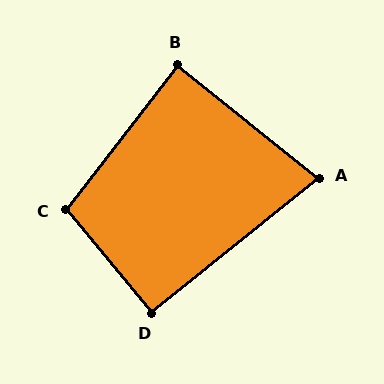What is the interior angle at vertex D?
Approximately 91 degrees (approximately right).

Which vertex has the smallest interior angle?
A, at approximately 77 degrees.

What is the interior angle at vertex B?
Approximately 89 degrees (approximately right).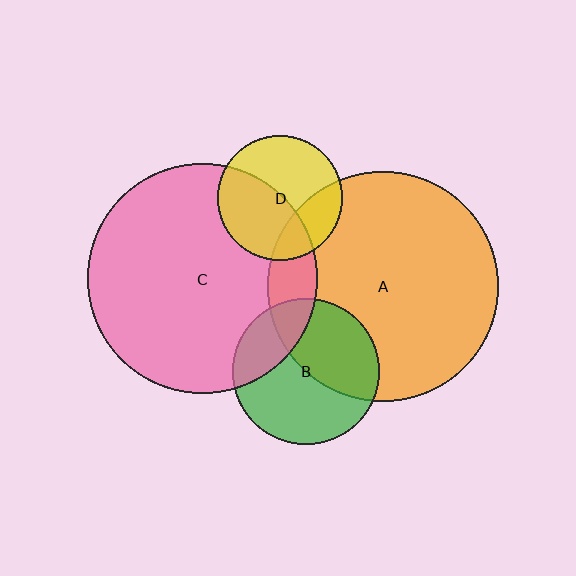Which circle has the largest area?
Circle A (orange).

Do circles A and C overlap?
Yes.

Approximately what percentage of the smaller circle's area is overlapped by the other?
Approximately 10%.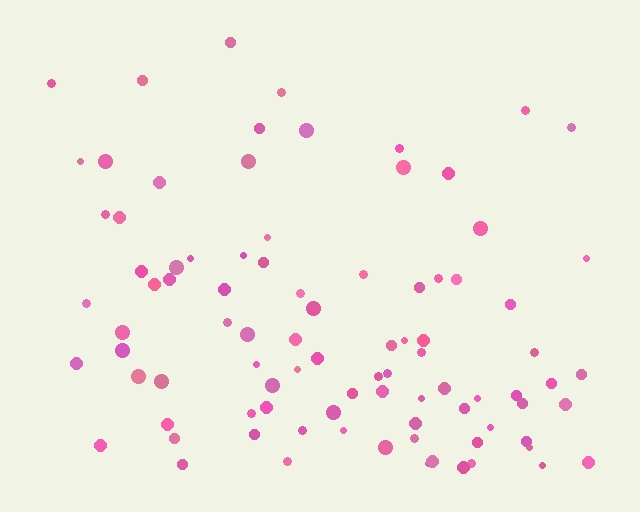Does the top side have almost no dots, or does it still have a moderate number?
Still a moderate number, just noticeably fewer than the bottom.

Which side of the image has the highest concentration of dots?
The bottom.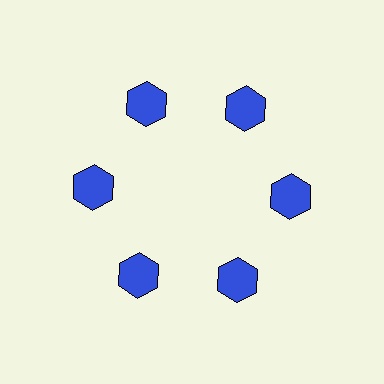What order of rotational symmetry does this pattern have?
This pattern has 6-fold rotational symmetry.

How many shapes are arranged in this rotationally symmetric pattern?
There are 6 shapes, arranged in 6 groups of 1.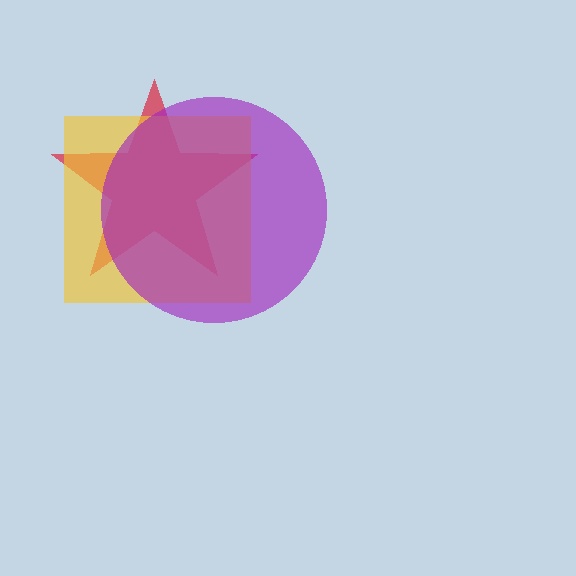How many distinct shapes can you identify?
There are 3 distinct shapes: a red star, a yellow square, a purple circle.